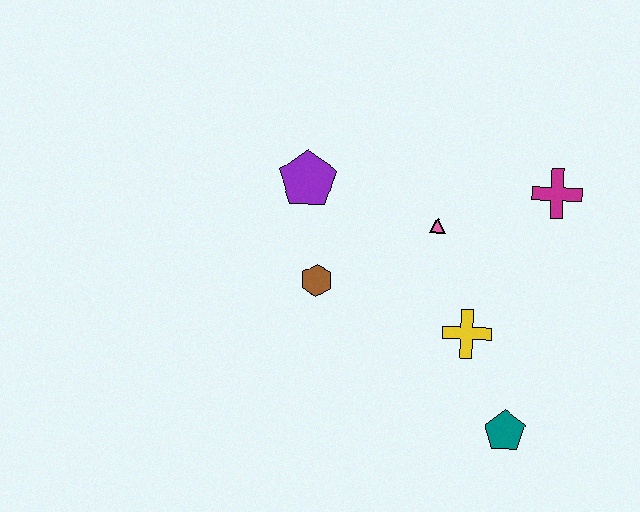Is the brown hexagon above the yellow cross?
Yes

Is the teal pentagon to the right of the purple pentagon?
Yes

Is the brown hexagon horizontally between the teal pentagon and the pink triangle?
No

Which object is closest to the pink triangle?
The yellow cross is closest to the pink triangle.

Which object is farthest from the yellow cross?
The purple pentagon is farthest from the yellow cross.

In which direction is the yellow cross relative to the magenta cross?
The yellow cross is below the magenta cross.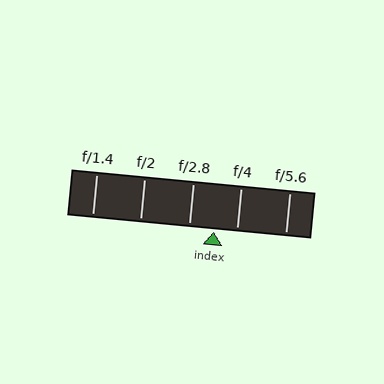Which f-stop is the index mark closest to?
The index mark is closest to f/4.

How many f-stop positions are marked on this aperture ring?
There are 5 f-stop positions marked.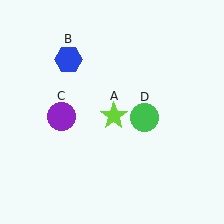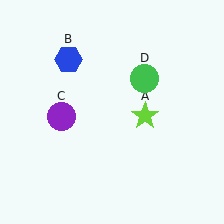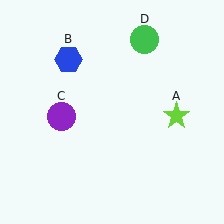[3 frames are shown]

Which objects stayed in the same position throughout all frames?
Blue hexagon (object B) and purple circle (object C) remained stationary.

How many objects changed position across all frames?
2 objects changed position: lime star (object A), green circle (object D).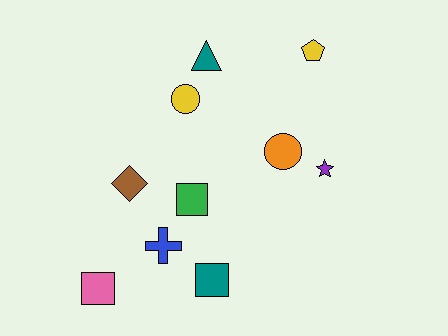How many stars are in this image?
There is 1 star.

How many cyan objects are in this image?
There are no cyan objects.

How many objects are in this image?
There are 10 objects.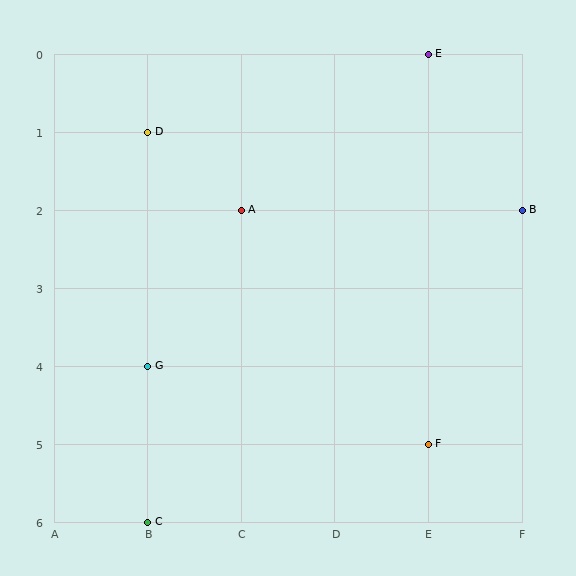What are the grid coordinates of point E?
Point E is at grid coordinates (E, 0).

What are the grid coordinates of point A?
Point A is at grid coordinates (C, 2).